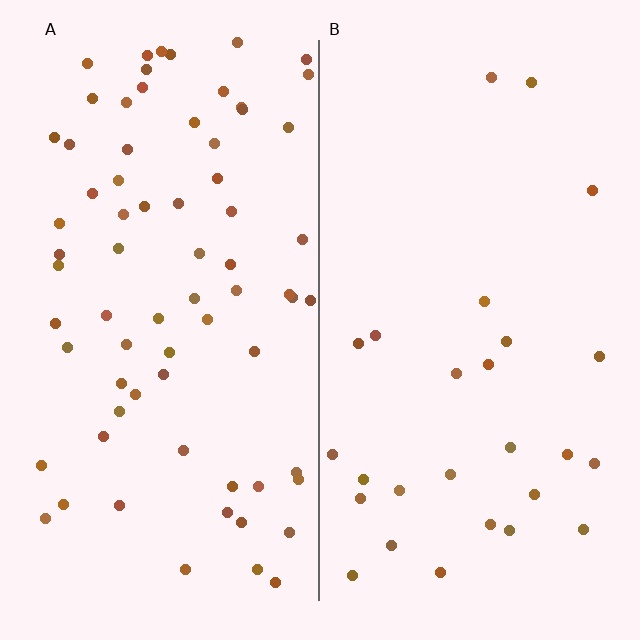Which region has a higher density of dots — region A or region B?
A (the left).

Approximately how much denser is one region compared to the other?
Approximately 2.7× — region A over region B.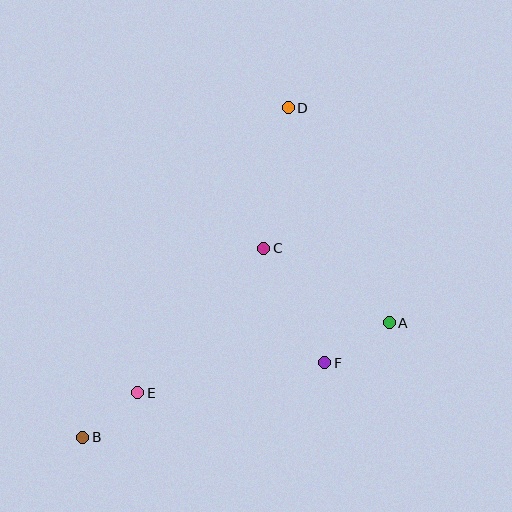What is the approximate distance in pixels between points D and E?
The distance between D and E is approximately 323 pixels.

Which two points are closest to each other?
Points B and E are closest to each other.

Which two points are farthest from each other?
Points B and D are farthest from each other.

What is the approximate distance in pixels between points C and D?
The distance between C and D is approximately 143 pixels.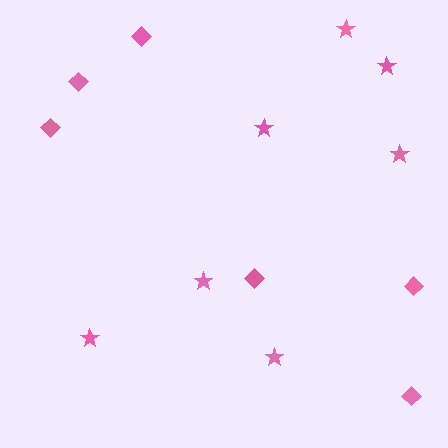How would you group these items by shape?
There are 2 groups: one group of diamonds (6) and one group of stars (7).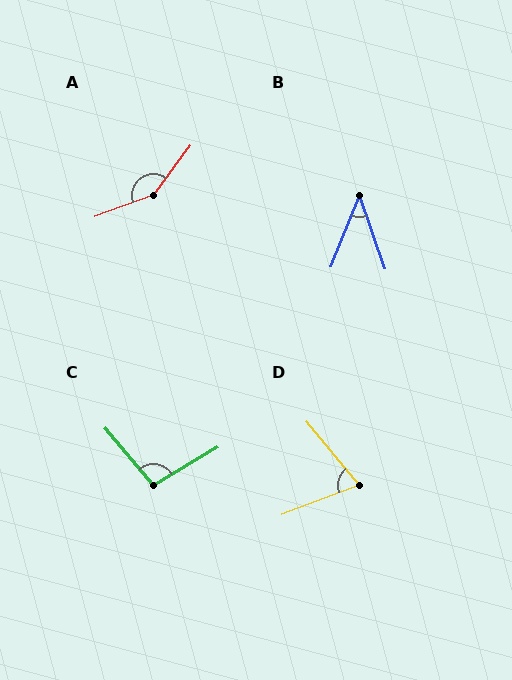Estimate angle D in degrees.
Approximately 71 degrees.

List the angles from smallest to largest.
B (40°), D (71°), C (99°), A (147°).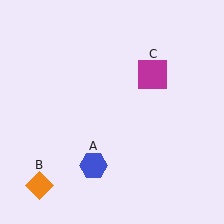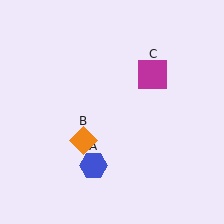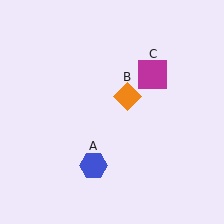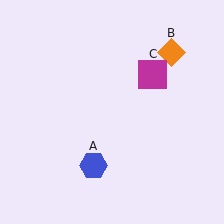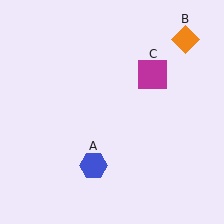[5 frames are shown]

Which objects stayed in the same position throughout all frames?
Blue hexagon (object A) and magenta square (object C) remained stationary.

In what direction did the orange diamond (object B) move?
The orange diamond (object B) moved up and to the right.